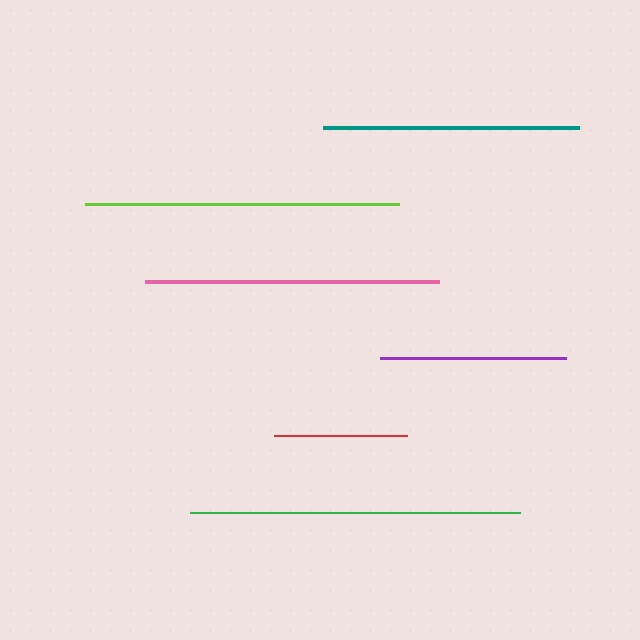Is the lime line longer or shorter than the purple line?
The lime line is longer than the purple line.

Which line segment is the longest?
The green line is the longest at approximately 330 pixels.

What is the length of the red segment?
The red segment is approximately 132 pixels long.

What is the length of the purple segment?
The purple segment is approximately 186 pixels long.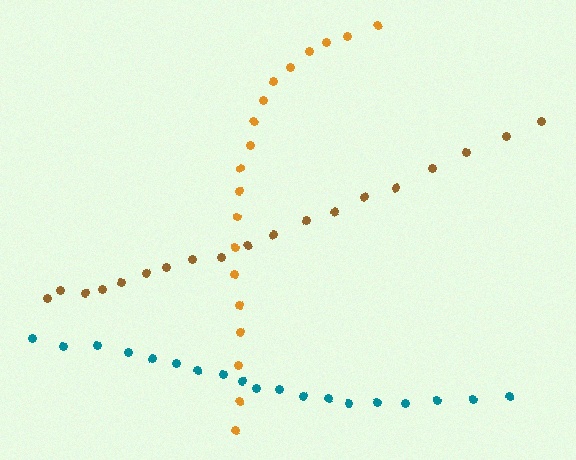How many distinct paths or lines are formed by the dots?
There are 3 distinct paths.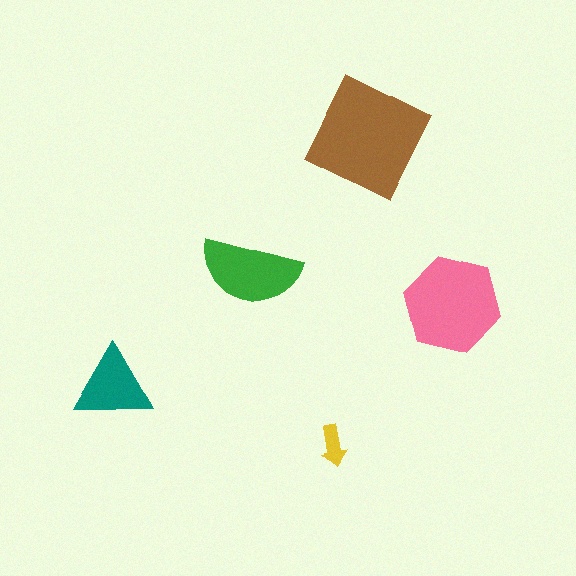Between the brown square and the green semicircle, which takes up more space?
The brown square.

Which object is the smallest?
The yellow arrow.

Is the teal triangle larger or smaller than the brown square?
Smaller.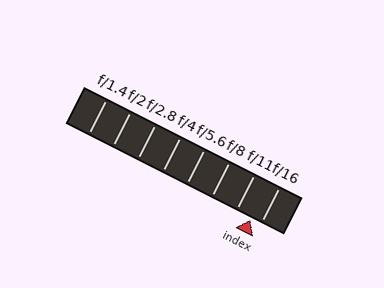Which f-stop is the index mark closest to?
The index mark is closest to f/16.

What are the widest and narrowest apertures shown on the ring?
The widest aperture shown is f/1.4 and the narrowest is f/16.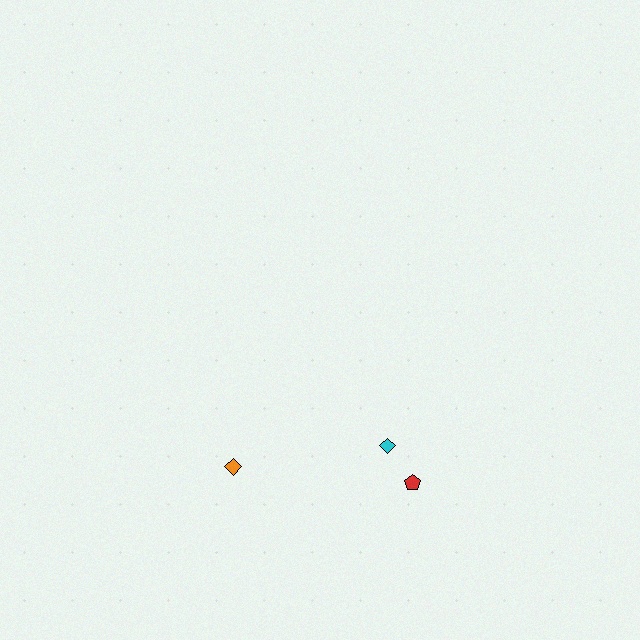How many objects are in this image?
There are 3 objects.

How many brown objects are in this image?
There are no brown objects.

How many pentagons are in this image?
There is 1 pentagon.